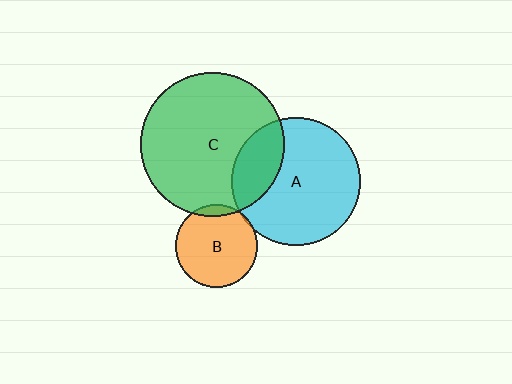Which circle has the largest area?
Circle C (green).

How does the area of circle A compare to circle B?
Approximately 2.5 times.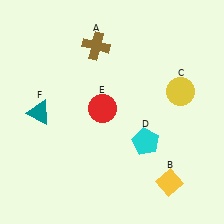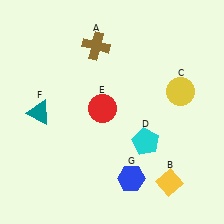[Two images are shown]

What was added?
A blue hexagon (G) was added in Image 2.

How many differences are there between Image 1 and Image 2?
There is 1 difference between the two images.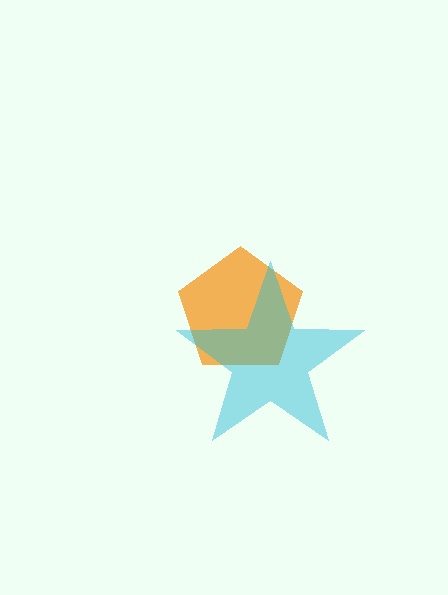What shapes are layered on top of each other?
The layered shapes are: an orange pentagon, a cyan star.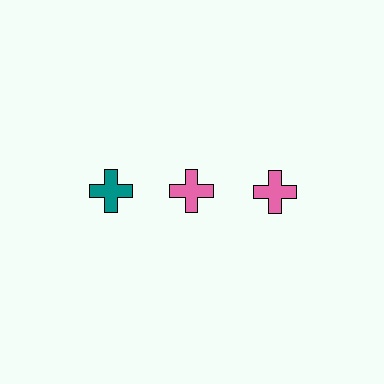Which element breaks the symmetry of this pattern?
The teal cross in the top row, leftmost column breaks the symmetry. All other shapes are pink crosses.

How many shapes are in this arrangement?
There are 3 shapes arranged in a grid pattern.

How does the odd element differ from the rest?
It has a different color: teal instead of pink.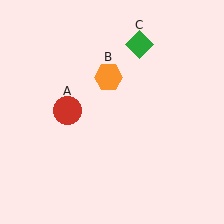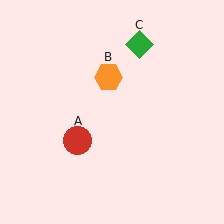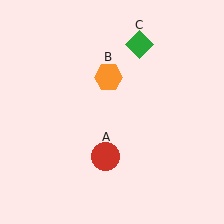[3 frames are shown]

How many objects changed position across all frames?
1 object changed position: red circle (object A).